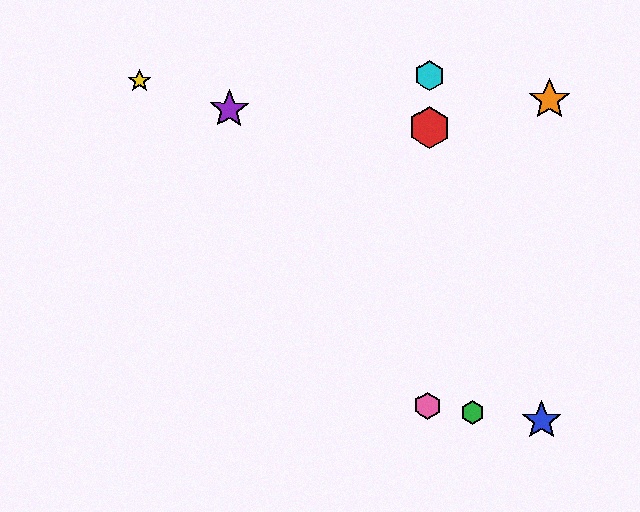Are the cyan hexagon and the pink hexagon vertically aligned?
Yes, both are at x≈430.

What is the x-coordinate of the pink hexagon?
The pink hexagon is at x≈428.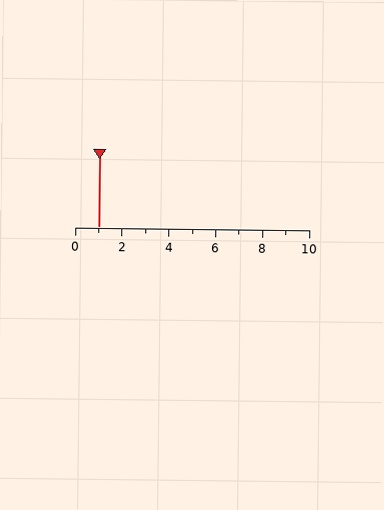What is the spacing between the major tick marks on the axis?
The major ticks are spaced 2 apart.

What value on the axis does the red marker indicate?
The marker indicates approximately 1.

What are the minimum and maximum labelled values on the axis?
The axis runs from 0 to 10.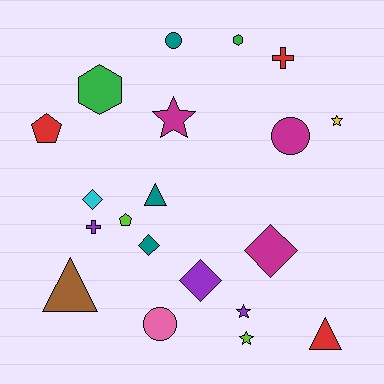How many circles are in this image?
There are 3 circles.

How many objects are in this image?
There are 20 objects.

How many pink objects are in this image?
There is 1 pink object.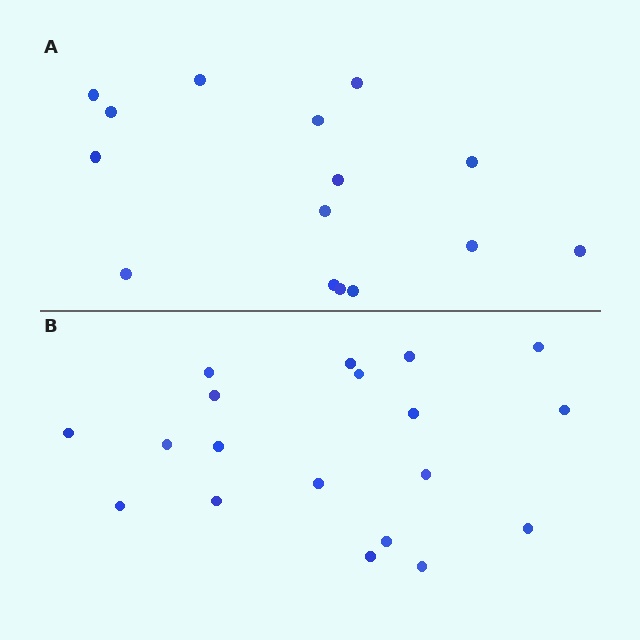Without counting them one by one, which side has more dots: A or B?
Region B (the bottom region) has more dots.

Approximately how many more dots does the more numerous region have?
Region B has about 4 more dots than region A.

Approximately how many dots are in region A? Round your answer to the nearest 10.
About 20 dots. (The exact count is 15, which rounds to 20.)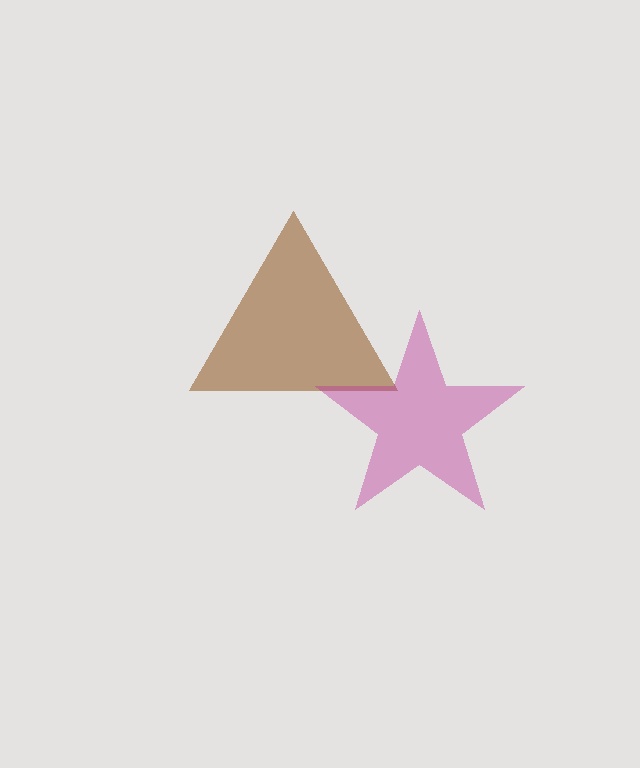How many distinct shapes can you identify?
There are 2 distinct shapes: a brown triangle, a magenta star.